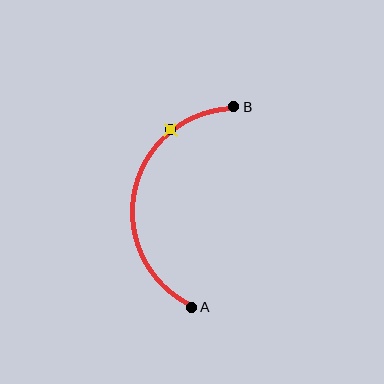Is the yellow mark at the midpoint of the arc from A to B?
No. The yellow mark lies on the arc but is closer to endpoint B. The arc midpoint would be at the point on the curve equidistant along the arc from both A and B.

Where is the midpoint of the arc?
The arc midpoint is the point on the curve farthest from the straight line joining A and B. It sits to the left of that line.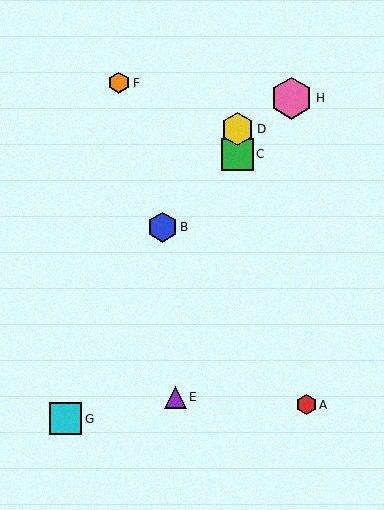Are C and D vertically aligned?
Yes, both are at x≈237.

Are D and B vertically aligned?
No, D is at x≈237 and B is at x≈162.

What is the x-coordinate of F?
Object F is at x≈119.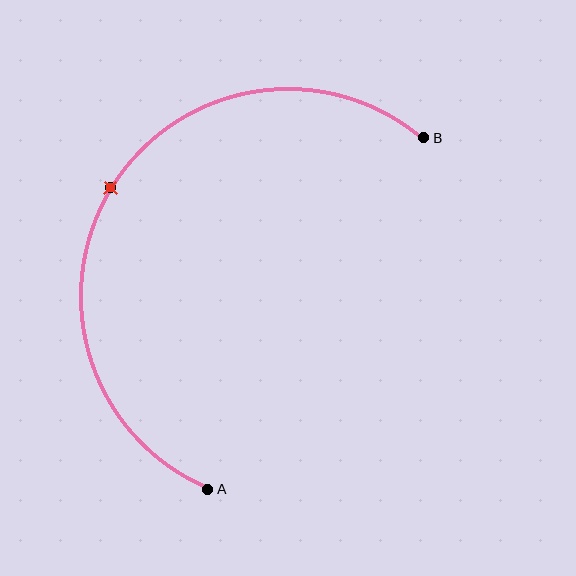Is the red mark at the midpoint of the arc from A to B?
Yes. The red mark lies on the arc at equal arc-length from both A and B — it is the arc midpoint.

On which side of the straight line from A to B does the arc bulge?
The arc bulges to the left of the straight line connecting A and B.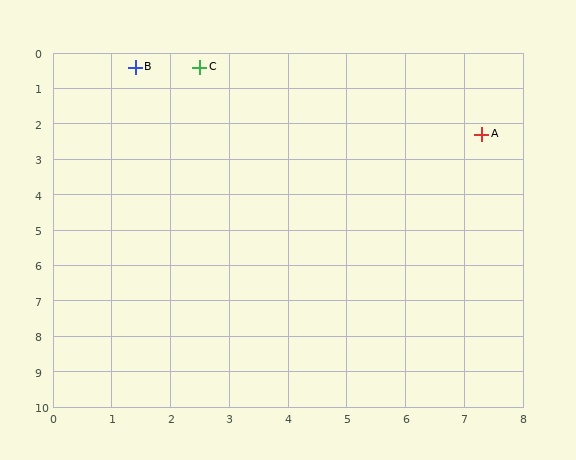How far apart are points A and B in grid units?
Points A and B are about 6.2 grid units apart.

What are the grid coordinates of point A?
Point A is at approximately (7.3, 2.3).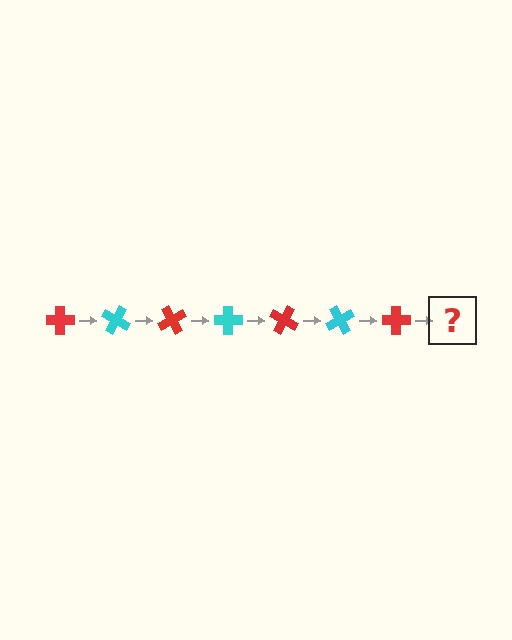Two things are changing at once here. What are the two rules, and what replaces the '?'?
The two rules are that it rotates 30 degrees each step and the color cycles through red and cyan. The '?' should be a cyan cross, rotated 210 degrees from the start.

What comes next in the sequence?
The next element should be a cyan cross, rotated 210 degrees from the start.